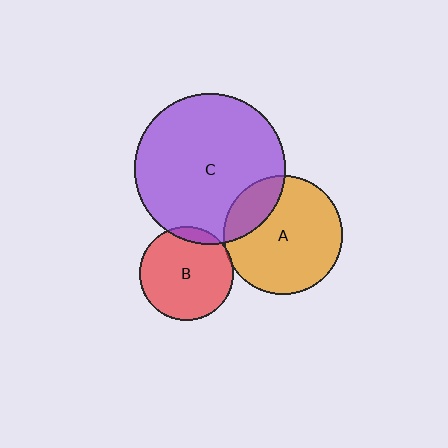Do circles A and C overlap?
Yes.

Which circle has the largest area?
Circle C (purple).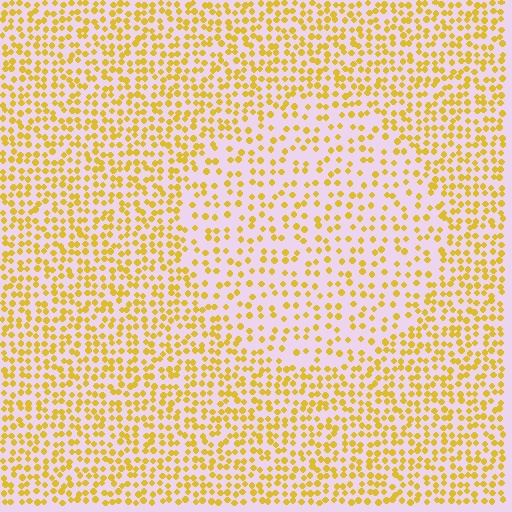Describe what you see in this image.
The image contains small yellow elements arranged at two different densities. A circle-shaped region is visible where the elements are less densely packed than the surrounding area.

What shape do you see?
I see a circle.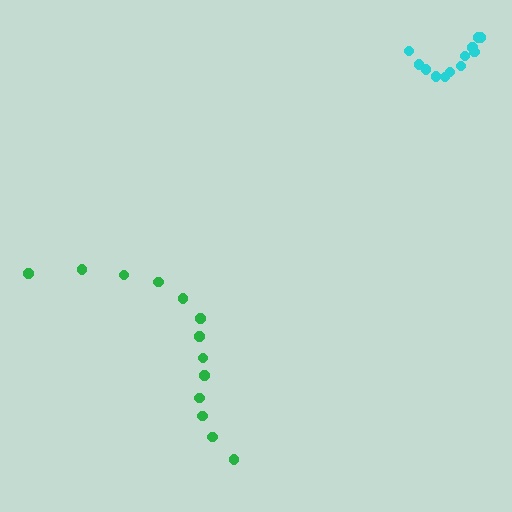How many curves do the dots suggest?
There are 2 distinct paths.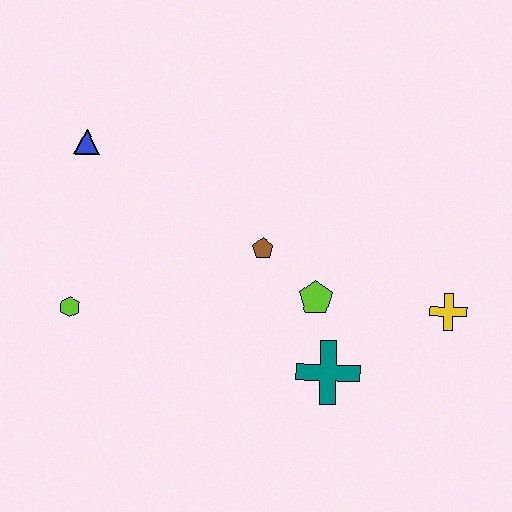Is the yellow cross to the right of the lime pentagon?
Yes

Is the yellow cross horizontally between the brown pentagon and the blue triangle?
No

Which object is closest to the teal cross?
The lime pentagon is closest to the teal cross.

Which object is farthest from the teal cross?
The blue triangle is farthest from the teal cross.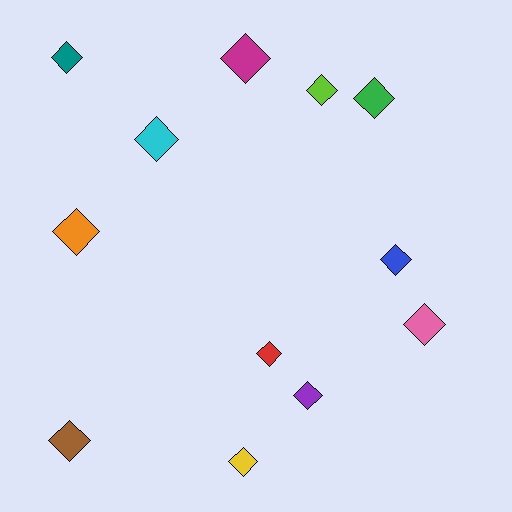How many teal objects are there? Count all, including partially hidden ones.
There is 1 teal object.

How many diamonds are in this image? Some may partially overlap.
There are 12 diamonds.